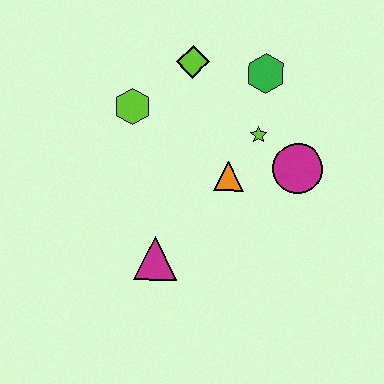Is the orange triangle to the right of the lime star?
No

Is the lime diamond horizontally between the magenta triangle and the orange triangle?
Yes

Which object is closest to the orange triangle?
The lime star is closest to the orange triangle.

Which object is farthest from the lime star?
The magenta triangle is farthest from the lime star.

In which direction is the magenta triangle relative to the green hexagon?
The magenta triangle is below the green hexagon.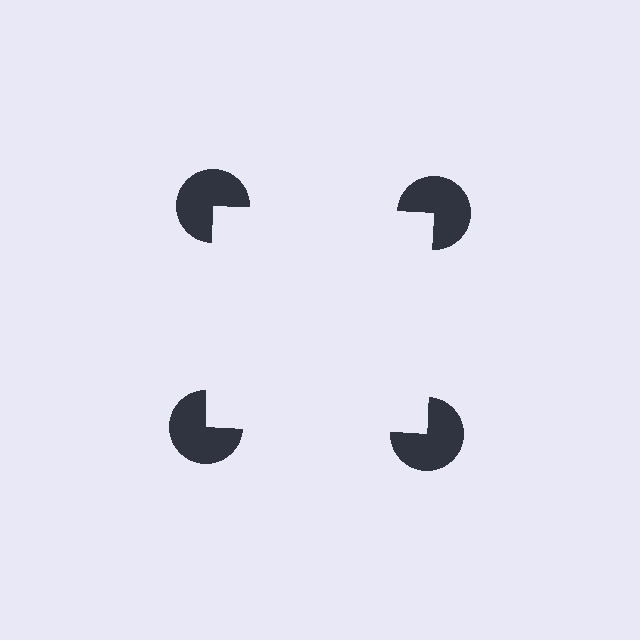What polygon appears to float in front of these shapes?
An illusory square — its edges are inferred from the aligned wedge cuts in the pac-man discs, not physically drawn.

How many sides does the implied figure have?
4 sides.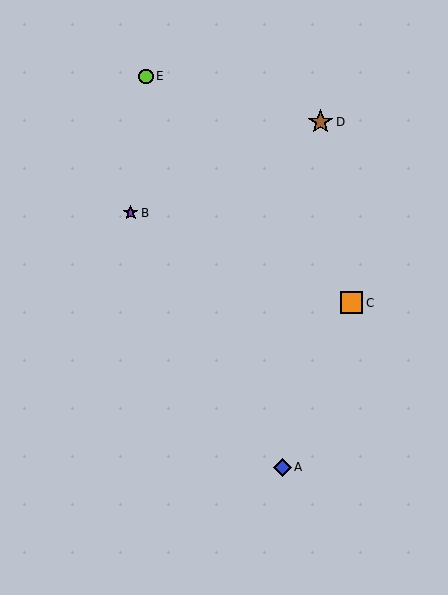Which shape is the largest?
The brown star (labeled D) is the largest.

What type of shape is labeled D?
Shape D is a brown star.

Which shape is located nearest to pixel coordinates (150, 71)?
The lime circle (labeled E) at (146, 76) is nearest to that location.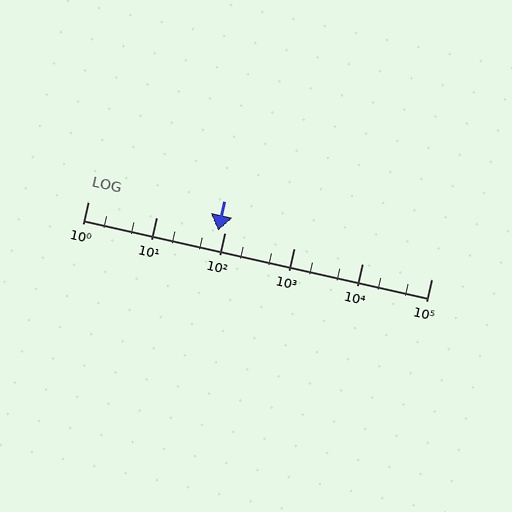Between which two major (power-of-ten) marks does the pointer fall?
The pointer is between 10 and 100.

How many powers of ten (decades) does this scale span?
The scale spans 5 decades, from 1 to 100000.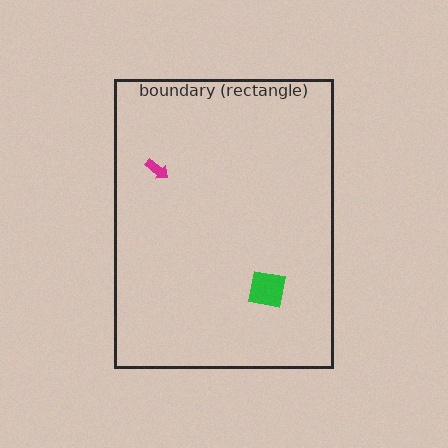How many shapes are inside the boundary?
2 inside, 0 outside.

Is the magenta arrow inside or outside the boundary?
Inside.